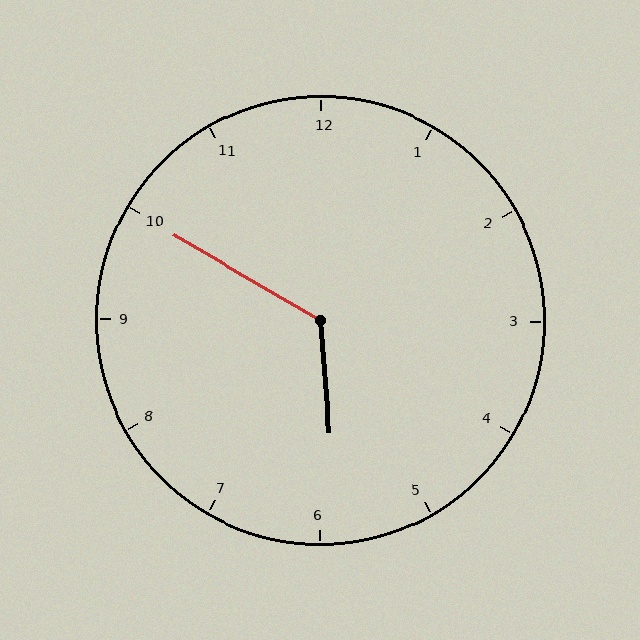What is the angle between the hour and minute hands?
Approximately 125 degrees.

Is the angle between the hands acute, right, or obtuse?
It is obtuse.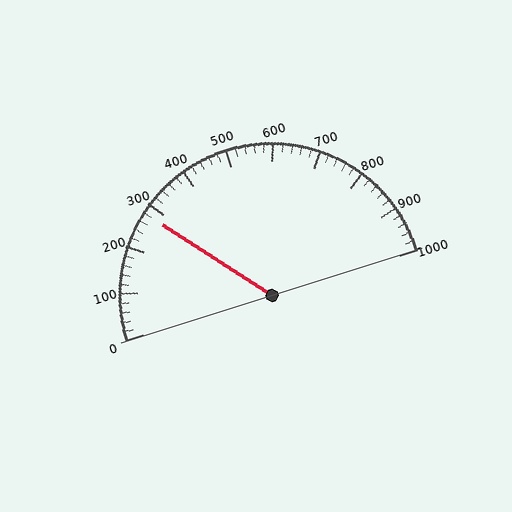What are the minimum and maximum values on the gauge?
The gauge ranges from 0 to 1000.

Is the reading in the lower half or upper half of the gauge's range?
The reading is in the lower half of the range (0 to 1000).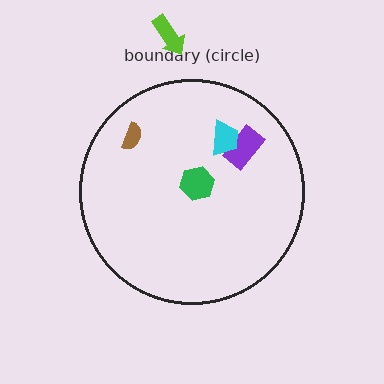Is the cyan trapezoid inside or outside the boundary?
Inside.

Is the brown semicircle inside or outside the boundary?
Inside.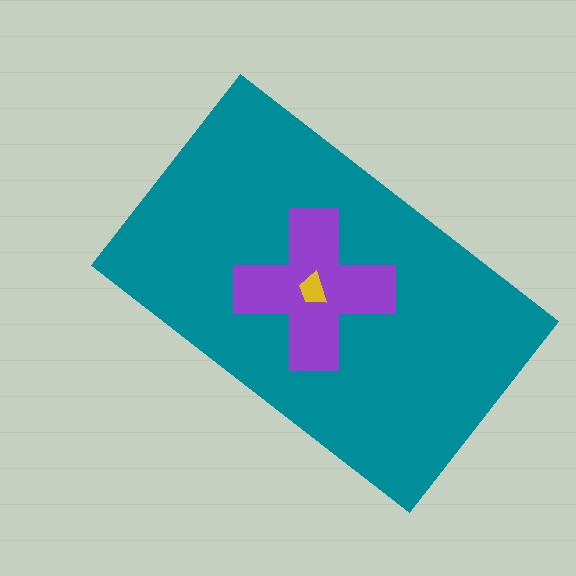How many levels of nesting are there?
3.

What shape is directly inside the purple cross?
The yellow trapezoid.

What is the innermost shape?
The yellow trapezoid.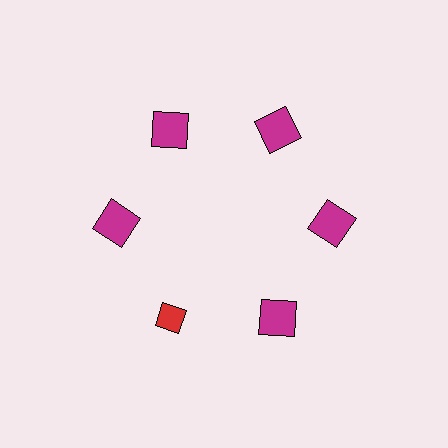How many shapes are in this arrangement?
There are 6 shapes arranged in a ring pattern.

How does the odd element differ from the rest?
It differs in both color (red instead of magenta) and shape (diamond instead of square).